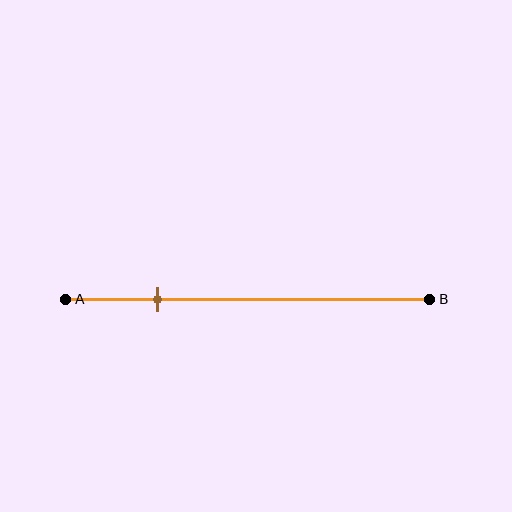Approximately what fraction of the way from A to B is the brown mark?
The brown mark is approximately 25% of the way from A to B.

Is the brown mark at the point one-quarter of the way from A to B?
Yes, the mark is approximately at the one-quarter point.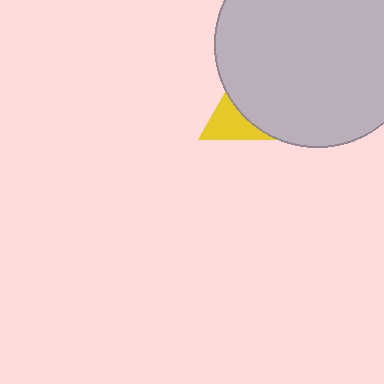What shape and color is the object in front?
The object in front is a light gray circle.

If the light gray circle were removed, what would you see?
You would see the complete yellow triangle.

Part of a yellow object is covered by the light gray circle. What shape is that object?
It is a triangle.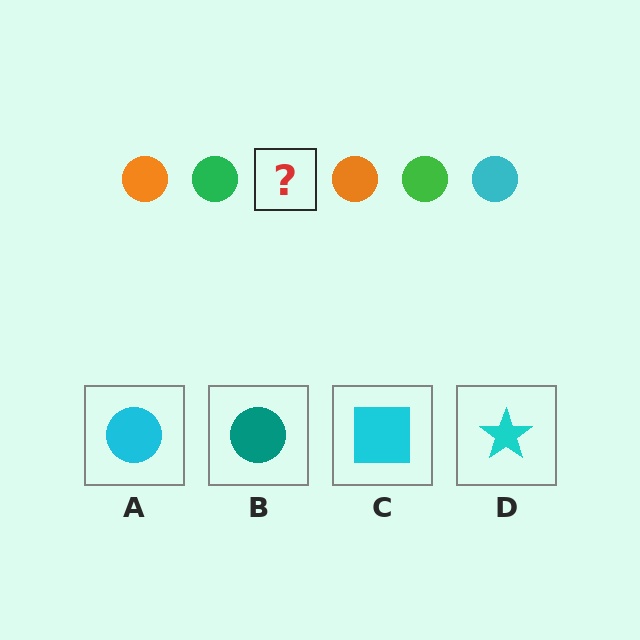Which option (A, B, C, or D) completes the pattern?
A.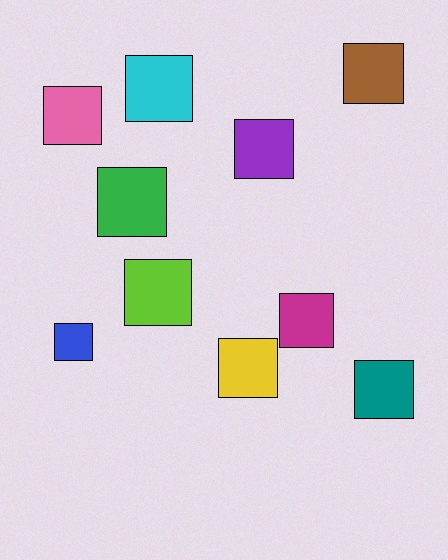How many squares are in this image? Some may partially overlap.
There are 10 squares.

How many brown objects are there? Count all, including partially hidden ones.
There is 1 brown object.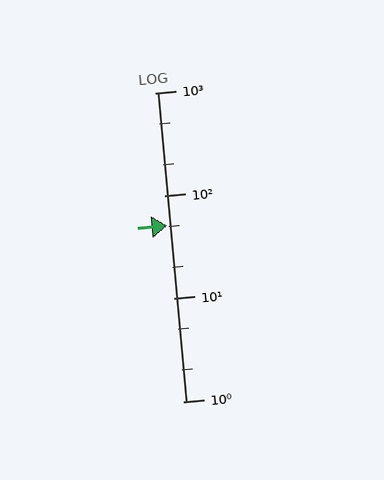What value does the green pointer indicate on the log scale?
The pointer indicates approximately 51.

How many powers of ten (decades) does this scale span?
The scale spans 3 decades, from 1 to 1000.